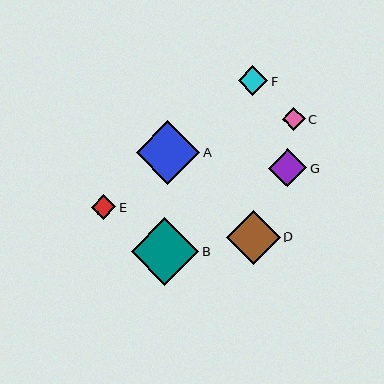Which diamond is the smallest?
Diamond C is the smallest with a size of approximately 23 pixels.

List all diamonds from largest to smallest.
From largest to smallest: B, A, D, G, F, E, C.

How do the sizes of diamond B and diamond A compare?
Diamond B and diamond A are approximately the same size.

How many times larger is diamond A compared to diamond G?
Diamond A is approximately 1.7 times the size of diamond G.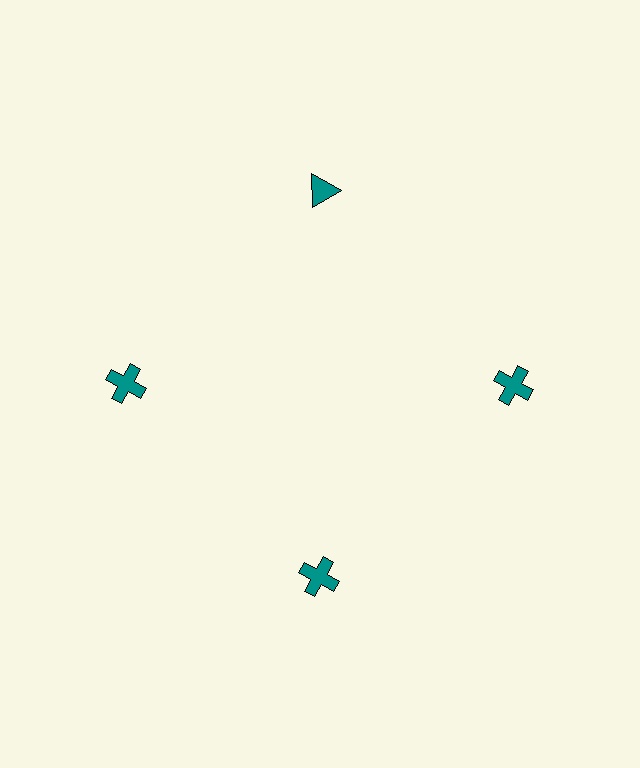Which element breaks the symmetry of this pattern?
The teal triangle at roughly the 12 o'clock position breaks the symmetry. All other shapes are teal crosses.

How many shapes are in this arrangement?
There are 4 shapes arranged in a ring pattern.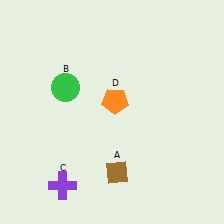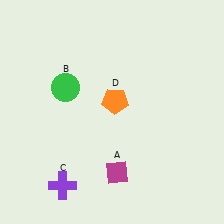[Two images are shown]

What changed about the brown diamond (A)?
In Image 1, A is brown. In Image 2, it changed to magenta.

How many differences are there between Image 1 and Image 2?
There is 1 difference between the two images.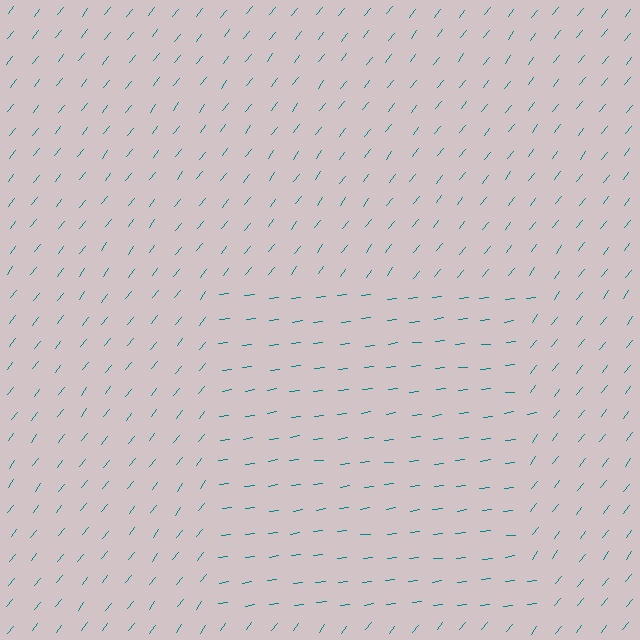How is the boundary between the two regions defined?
The boundary is defined purely by a change in line orientation (approximately 45 degrees difference). All lines are the same color and thickness.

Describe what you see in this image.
The image is filled with small teal line segments. A rectangle region in the image has lines oriented differently from the surrounding lines, creating a visible texture boundary.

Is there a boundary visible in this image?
Yes, there is a texture boundary formed by a change in line orientation.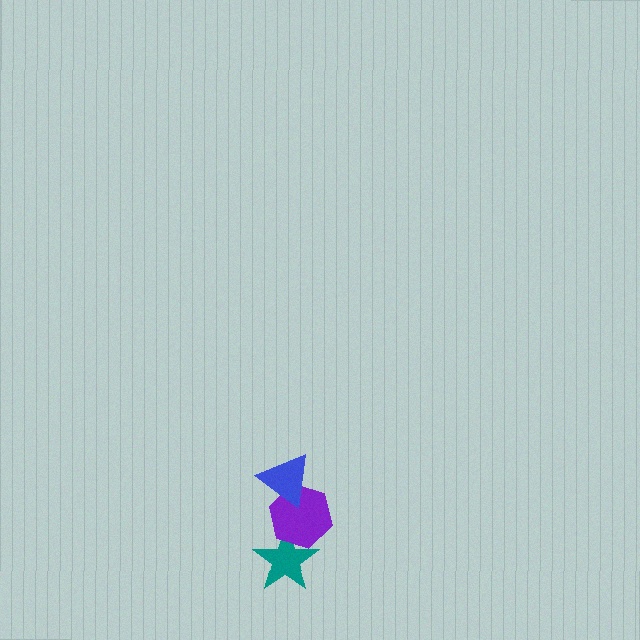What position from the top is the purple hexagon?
The purple hexagon is 2nd from the top.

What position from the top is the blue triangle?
The blue triangle is 1st from the top.